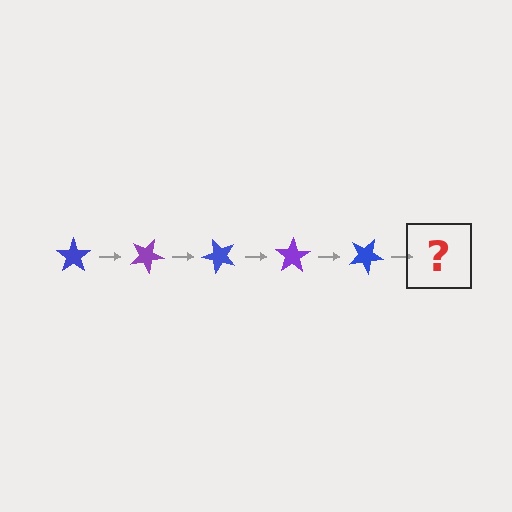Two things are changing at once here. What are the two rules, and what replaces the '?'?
The two rules are that it rotates 25 degrees each step and the color cycles through blue and purple. The '?' should be a purple star, rotated 125 degrees from the start.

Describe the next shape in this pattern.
It should be a purple star, rotated 125 degrees from the start.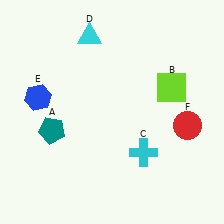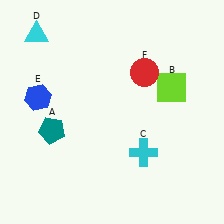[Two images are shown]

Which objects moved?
The objects that moved are: the cyan triangle (D), the red circle (F).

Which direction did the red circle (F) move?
The red circle (F) moved up.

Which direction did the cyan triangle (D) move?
The cyan triangle (D) moved left.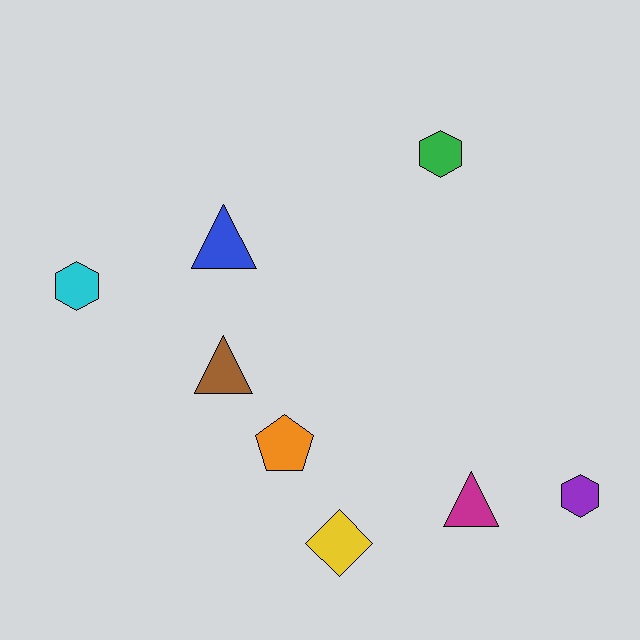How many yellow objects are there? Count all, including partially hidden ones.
There is 1 yellow object.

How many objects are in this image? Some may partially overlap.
There are 8 objects.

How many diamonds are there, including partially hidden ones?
There is 1 diamond.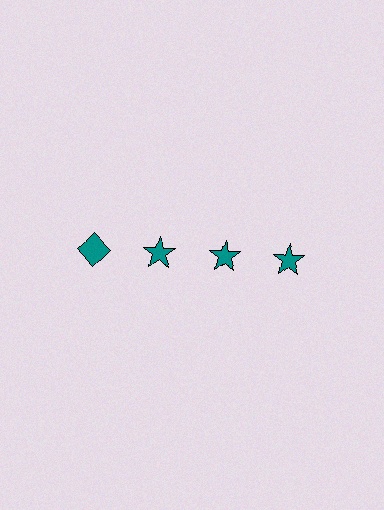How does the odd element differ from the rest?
It has a different shape: diamond instead of star.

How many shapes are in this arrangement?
There are 4 shapes arranged in a grid pattern.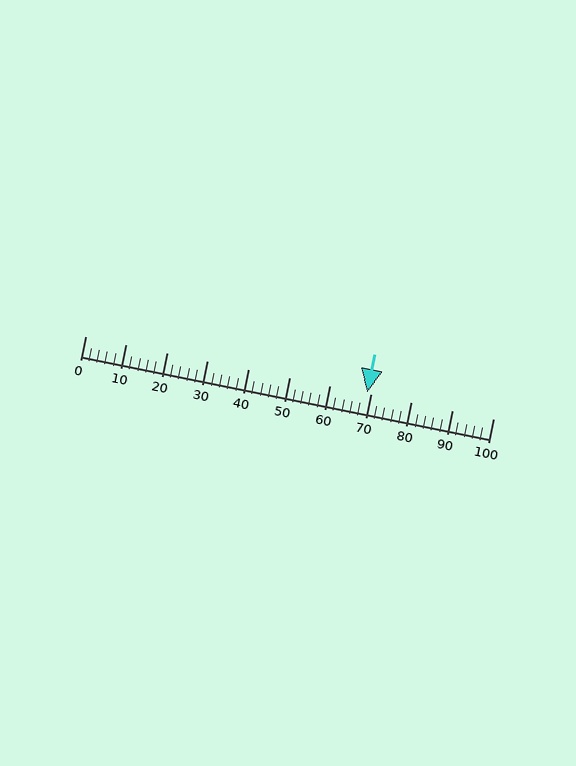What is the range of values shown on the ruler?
The ruler shows values from 0 to 100.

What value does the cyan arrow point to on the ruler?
The cyan arrow points to approximately 69.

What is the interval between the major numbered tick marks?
The major tick marks are spaced 10 units apart.